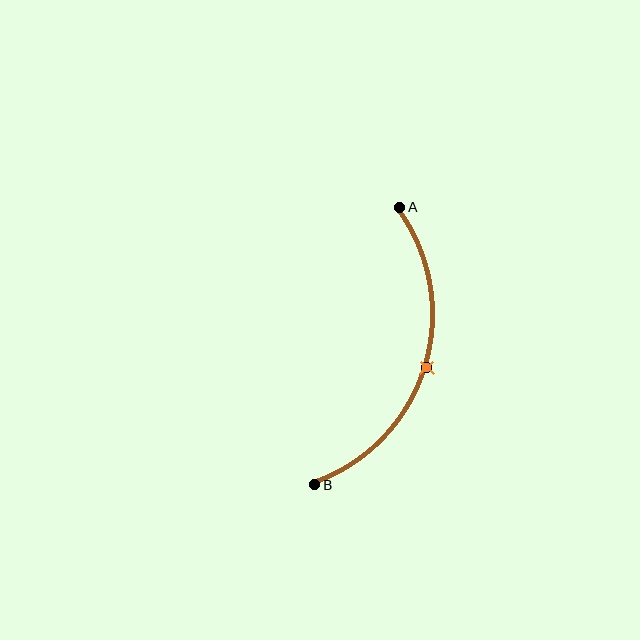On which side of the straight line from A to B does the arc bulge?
The arc bulges to the right of the straight line connecting A and B.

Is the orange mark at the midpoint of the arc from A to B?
Yes. The orange mark lies on the arc at equal arc-length from both A and B — it is the arc midpoint.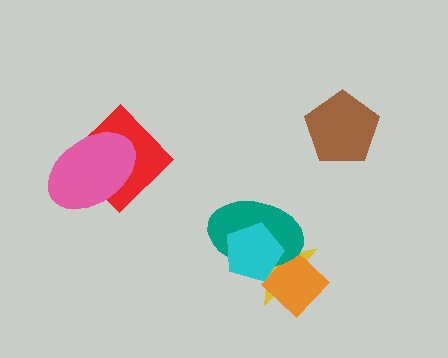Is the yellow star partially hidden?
Yes, it is partially covered by another shape.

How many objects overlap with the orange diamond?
3 objects overlap with the orange diamond.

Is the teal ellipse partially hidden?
Yes, it is partially covered by another shape.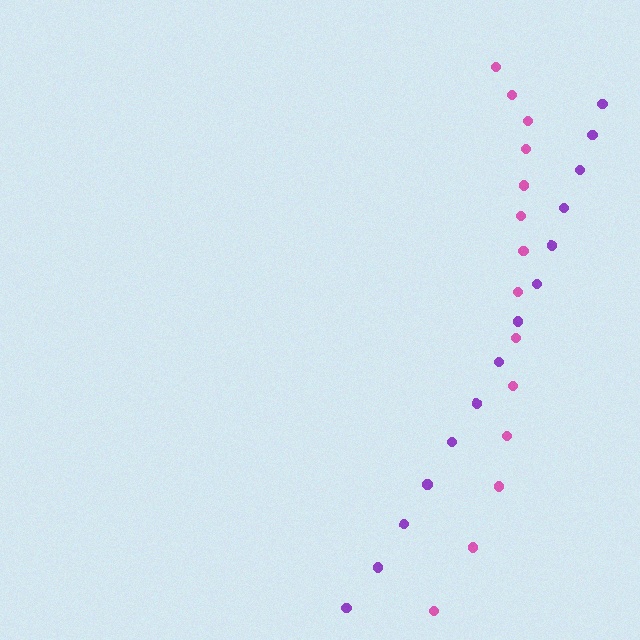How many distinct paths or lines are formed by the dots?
There are 2 distinct paths.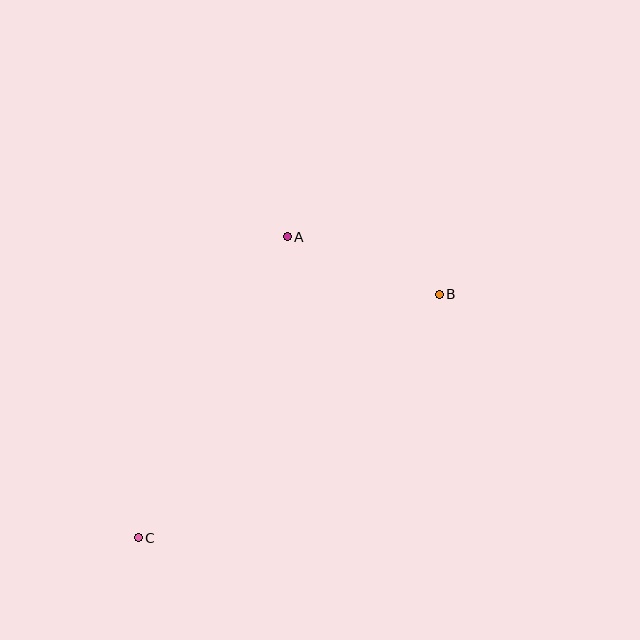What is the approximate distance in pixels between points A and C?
The distance between A and C is approximately 335 pixels.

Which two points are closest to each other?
Points A and B are closest to each other.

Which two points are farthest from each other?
Points B and C are farthest from each other.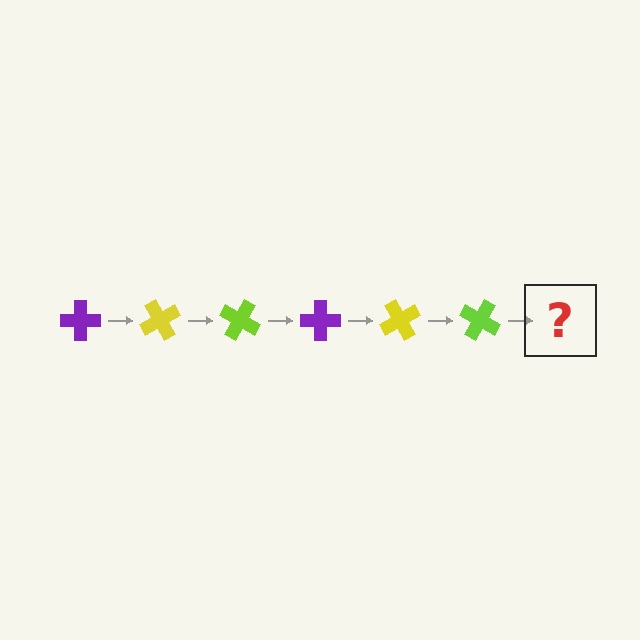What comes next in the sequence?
The next element should be a purple cross, rotated 360 degrees from the start.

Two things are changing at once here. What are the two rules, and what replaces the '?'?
The two rules are that it rotates 60 degrees each step and the color cycles through purple, yellow, and lime. The '?' should be a purple cross, rotated 360 degrees from the start.